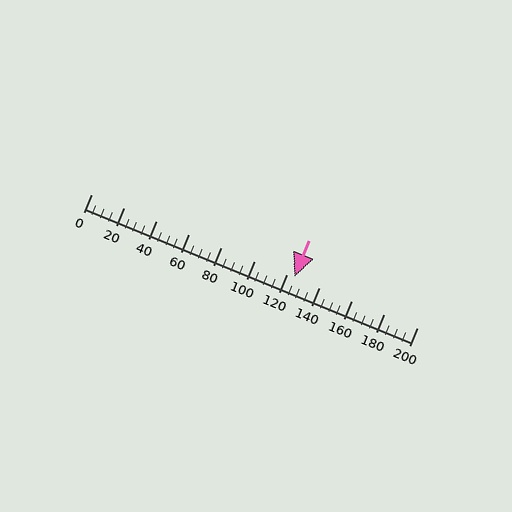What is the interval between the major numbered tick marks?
The major tick marks are spaced 20 units apart.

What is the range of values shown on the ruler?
The ruler shows values from 0 to 200.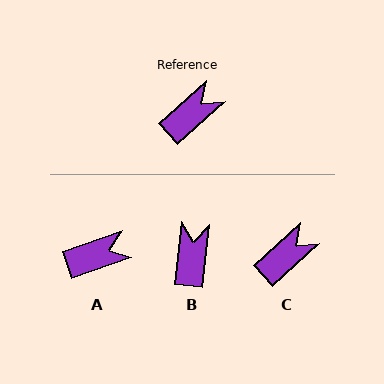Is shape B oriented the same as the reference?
No, it is off by about 42 degrees.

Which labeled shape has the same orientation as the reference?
C.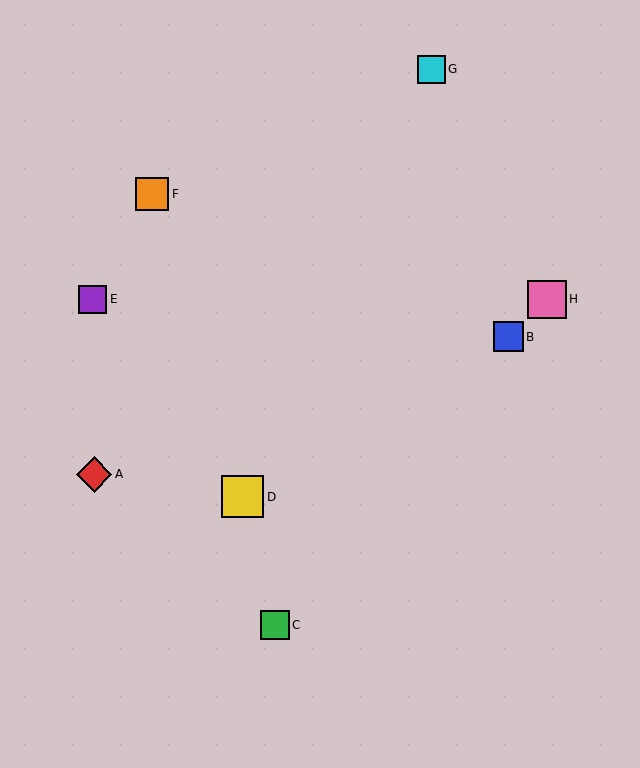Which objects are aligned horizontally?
Objects E, H are aligned horizontally.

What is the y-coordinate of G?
Object G is at y≈69.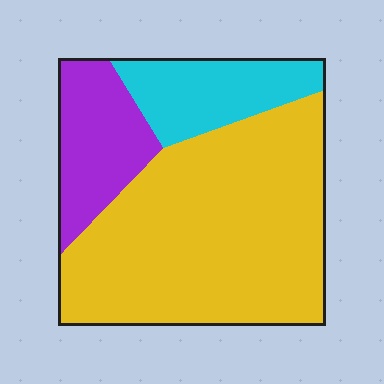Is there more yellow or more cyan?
Yellow.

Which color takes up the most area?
Yellow, at roughly 65%.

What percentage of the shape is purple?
Purple takes up less than a quarter of the shape.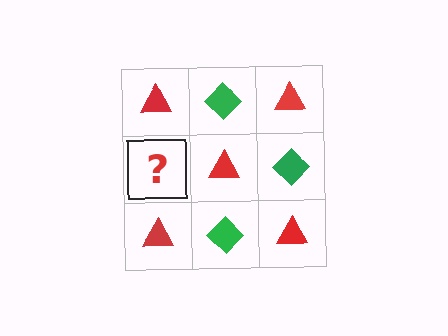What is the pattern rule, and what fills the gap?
The rule is that it alternates red triangle and green diamond in a checkerboard pattern. The gap should be filled with a green diamond.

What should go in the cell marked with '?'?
The missing cell should contain a green diamond.